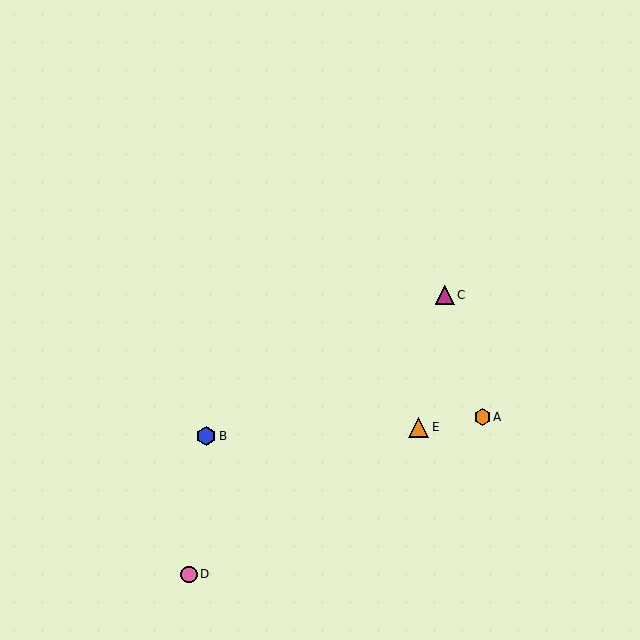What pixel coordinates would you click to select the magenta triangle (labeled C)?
Click at (445, 295) to select the magenta triangle C.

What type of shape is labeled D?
Shape D is a pink circle.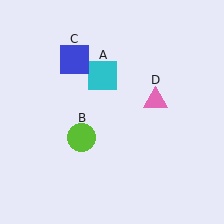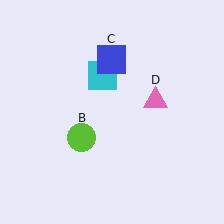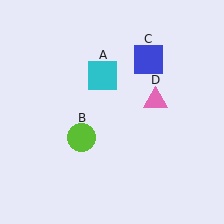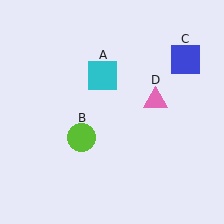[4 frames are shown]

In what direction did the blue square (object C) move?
The blue square (object C) moved right.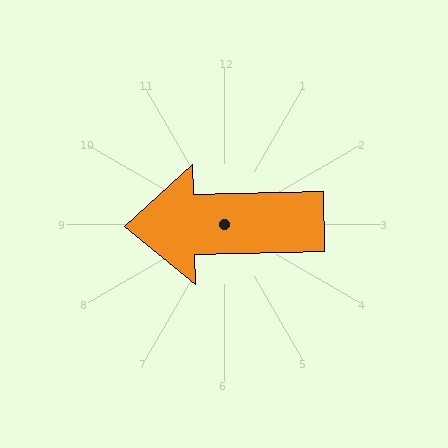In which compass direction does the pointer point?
West.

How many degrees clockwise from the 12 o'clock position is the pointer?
Approximately 269 degrees.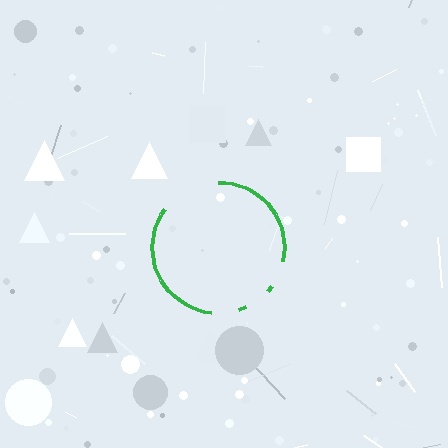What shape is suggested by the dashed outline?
The dashed outline suggests a circle.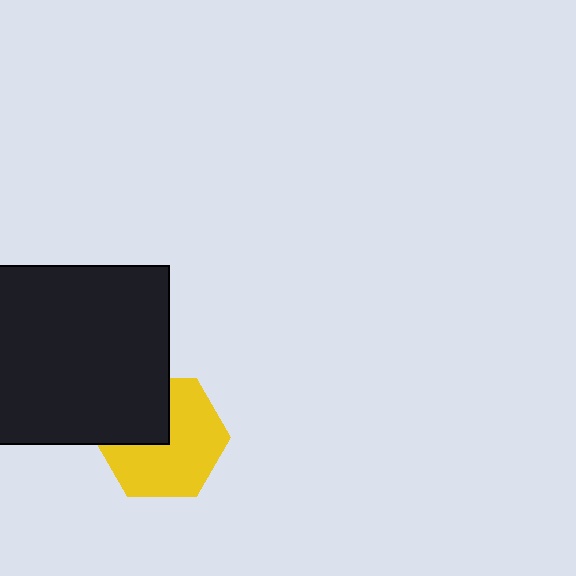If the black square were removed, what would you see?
You would see the complete yellow hexagon.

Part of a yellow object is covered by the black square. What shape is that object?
It is a hexagon.